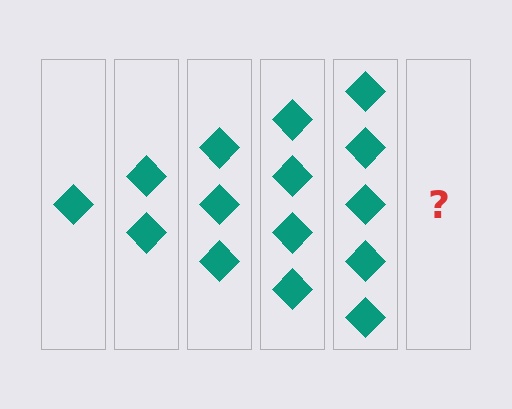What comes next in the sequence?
The next element should be 6 diamonds.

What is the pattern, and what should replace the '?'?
The pattern is that each step adds one more diamond. The '?' should be 6 diamonds.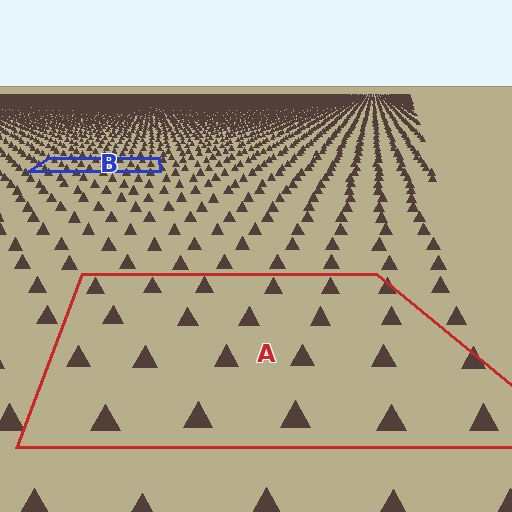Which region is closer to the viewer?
Region A is closer. The texture elements there are larger and more spread out.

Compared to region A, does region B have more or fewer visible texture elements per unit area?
Region B has more texture elements per unit area — they are packed more densely because it is farther away.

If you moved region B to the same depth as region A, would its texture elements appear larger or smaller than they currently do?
They would appear larger. At a closer depth, the same texture elements are projected at a bigger on-screen size.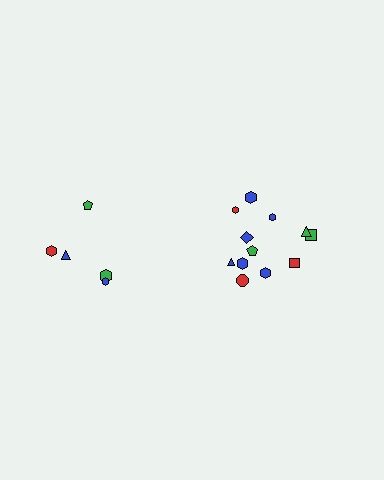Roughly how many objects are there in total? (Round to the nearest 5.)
Roughly 15 objects in total.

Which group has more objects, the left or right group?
The right group.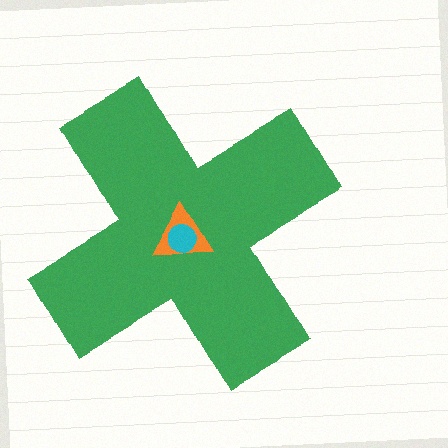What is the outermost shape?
The green cross.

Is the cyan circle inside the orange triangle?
Yes.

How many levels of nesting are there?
3.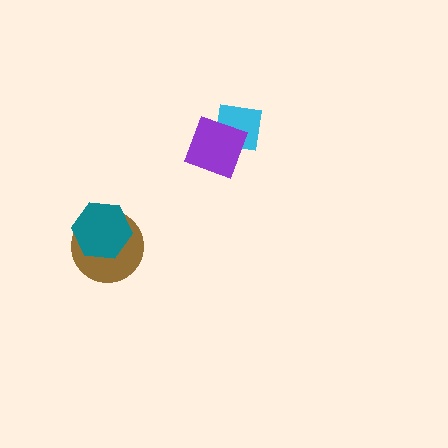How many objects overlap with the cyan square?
1 object overlaps with the cyan square.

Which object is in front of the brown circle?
The teal hexagon is in front of the brown circle.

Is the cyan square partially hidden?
Yes, it is partially covered by another shape.